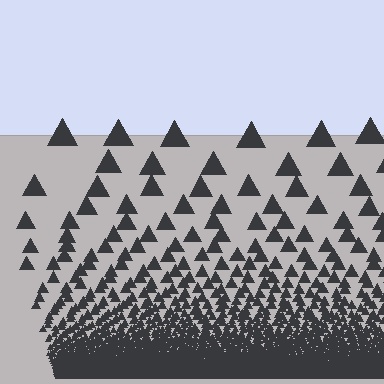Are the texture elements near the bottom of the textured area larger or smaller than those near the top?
Smaller. The gradient is inverted — elements near the bottom are smaller and denser.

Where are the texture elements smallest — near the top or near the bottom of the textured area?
Near the bottom.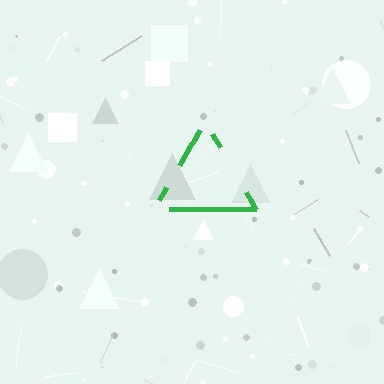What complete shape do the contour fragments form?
The contour fragments form a triangle.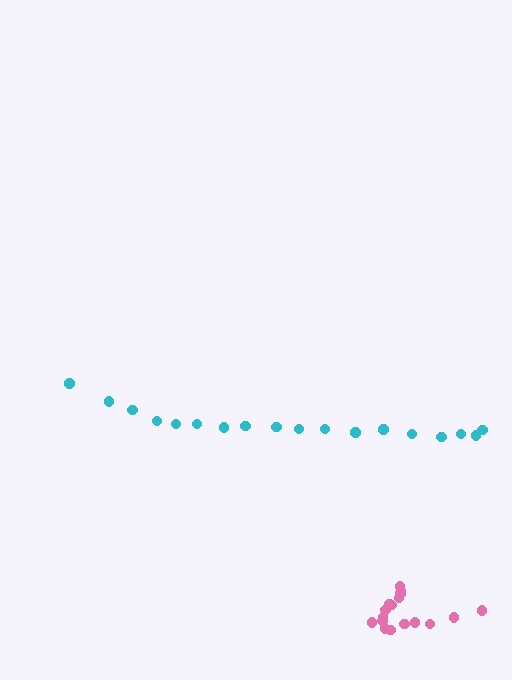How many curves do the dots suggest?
There are 2 distinct paths.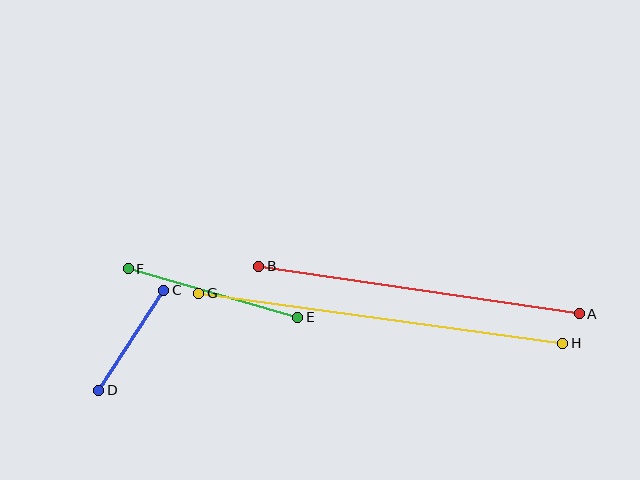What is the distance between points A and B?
The distance is approximately 324 pixels.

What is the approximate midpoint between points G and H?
The midpoint is at approximately (381, 318) pixels.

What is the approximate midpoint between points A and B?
The midpoint is at approximately (419, 290) pixels.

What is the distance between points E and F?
The distance is approximately 176 pixels.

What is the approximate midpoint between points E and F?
The midpoint is at approximately (213, 293) pixels.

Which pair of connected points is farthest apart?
Points G and H are farthest apart.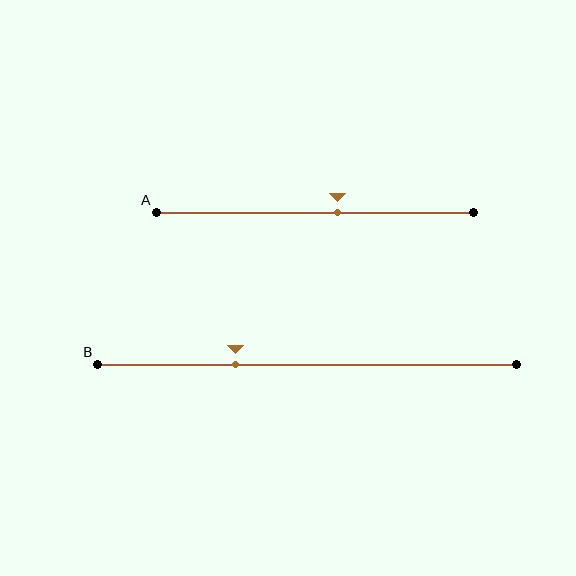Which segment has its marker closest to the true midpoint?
Segment A has its marker closest to the true midpoint.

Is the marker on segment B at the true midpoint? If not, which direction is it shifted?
No, the marker on segment B is shifted to the left by about 17% of the segment length.